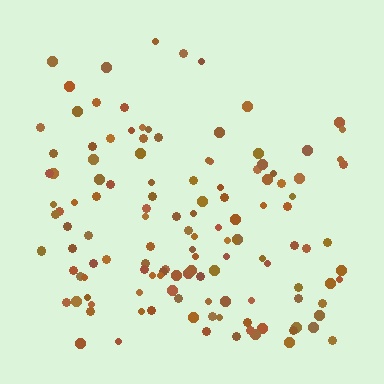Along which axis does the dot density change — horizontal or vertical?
Vertical.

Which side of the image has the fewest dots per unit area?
The top.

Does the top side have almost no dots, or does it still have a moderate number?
Still a moderate number, just noticeably fewer than the bottom.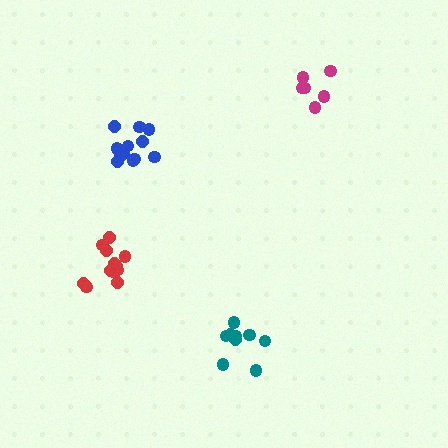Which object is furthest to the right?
The magenta cluster is rightmost.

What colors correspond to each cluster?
The clusters are colored: blue, teal, red, magenta.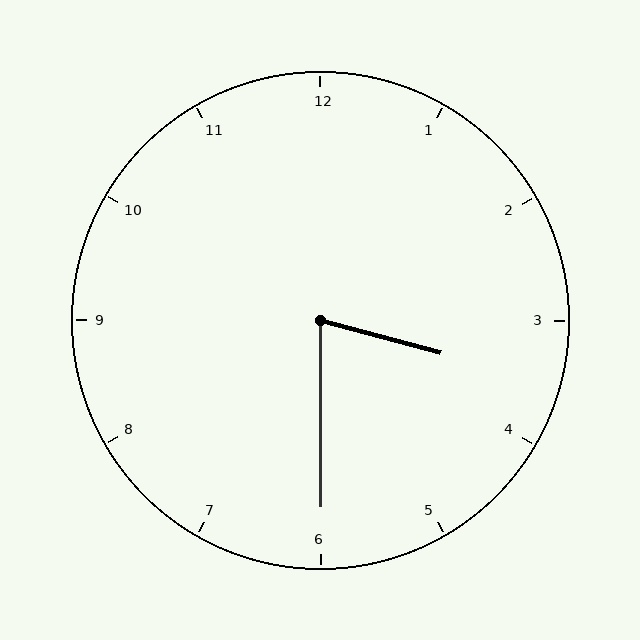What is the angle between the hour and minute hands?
Approximately 75 degrees.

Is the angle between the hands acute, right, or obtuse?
It is acute.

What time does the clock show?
3:30.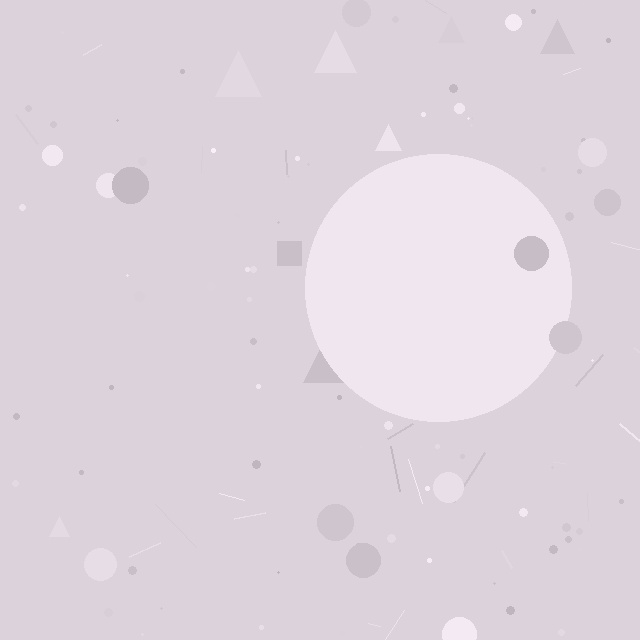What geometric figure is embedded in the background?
A circle is embedded in the background.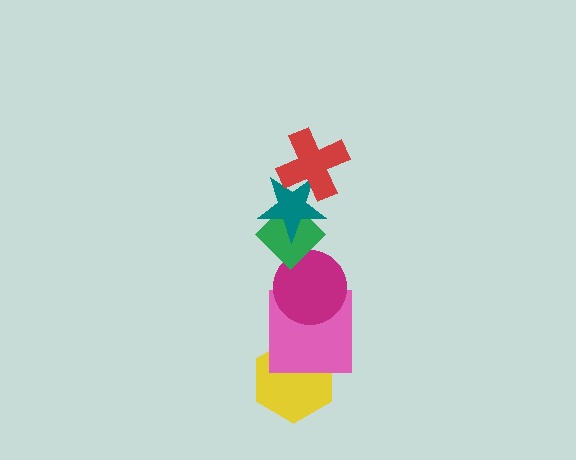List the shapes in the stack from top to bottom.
From top to bottom: the red cross, the teal star, the green diamond, the magenta circle, the pink square, the yellow hexagon.